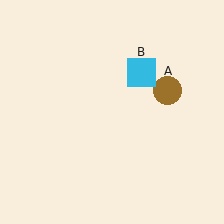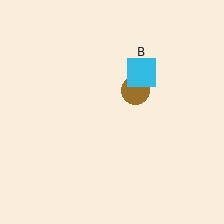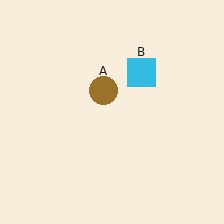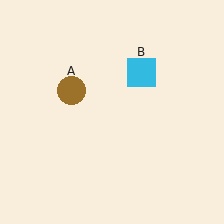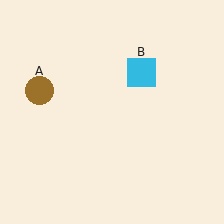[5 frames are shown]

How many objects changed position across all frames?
1 object changed position: brown circle (object A).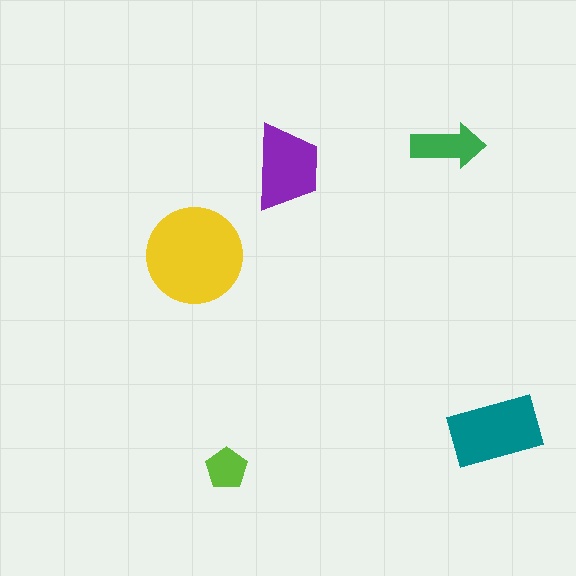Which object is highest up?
The green arrow is topmost.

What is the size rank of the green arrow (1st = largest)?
4th.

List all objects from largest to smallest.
The yellow circle, the teal rectangle, the purple trapezoid, the green arrow, the lime pentagon.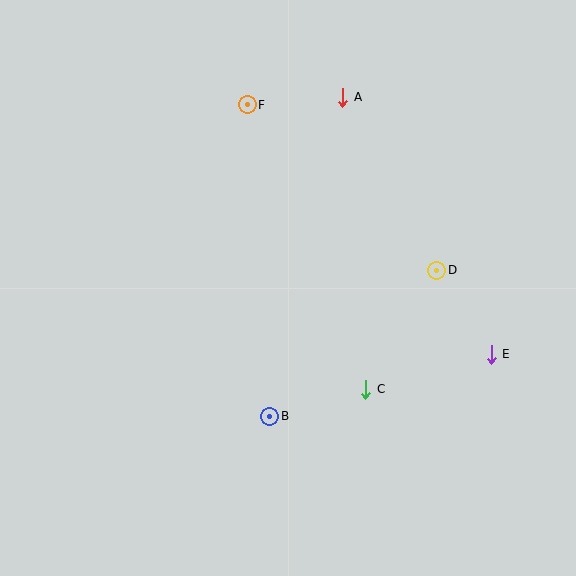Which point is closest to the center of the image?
Point C at (366, 389) is closest to the center.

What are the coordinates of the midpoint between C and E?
The midpoint between C and E is at (428, 372).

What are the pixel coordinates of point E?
Point E is at (491, 354).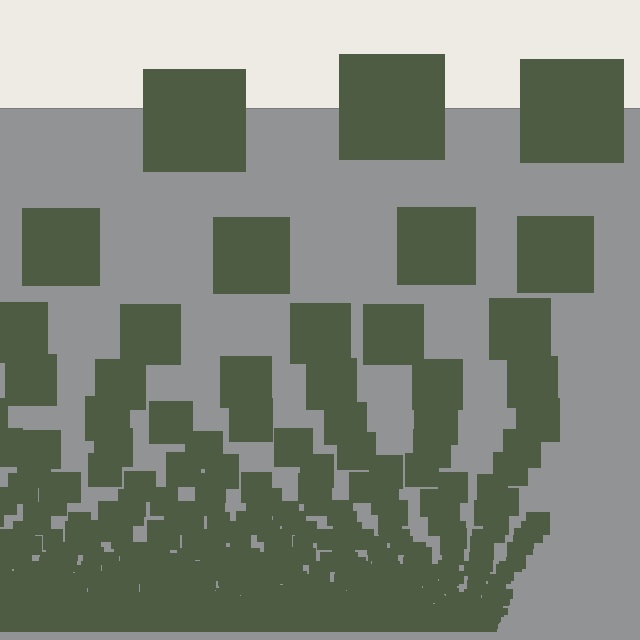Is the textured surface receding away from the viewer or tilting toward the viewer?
The surface appears to tilt toward the viewer. Texture elements get larger and sparser toward the top.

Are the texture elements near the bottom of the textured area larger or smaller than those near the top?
Smaller. The gradient is inverted — elements near the bottom are smaller and denser.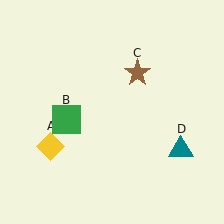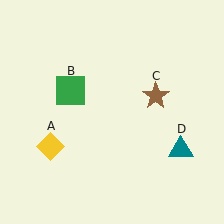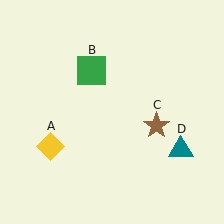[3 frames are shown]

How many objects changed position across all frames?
2 objects changed position: green square (object B), brown star (object C).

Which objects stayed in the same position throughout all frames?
Yellow diamond (object A) and teal triangle (object D) remained stationary.